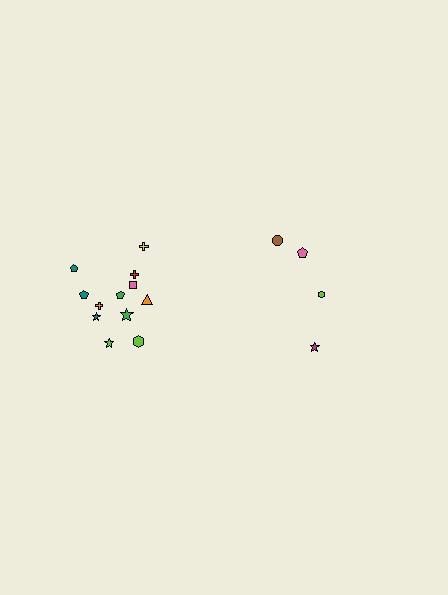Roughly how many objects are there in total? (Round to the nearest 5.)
Roughly 15 objects in total.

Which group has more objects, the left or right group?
The left group.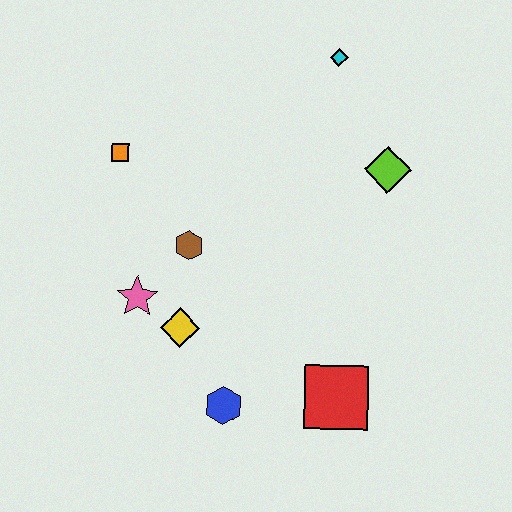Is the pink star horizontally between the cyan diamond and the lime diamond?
No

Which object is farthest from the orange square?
The red square is farthest from the orange square.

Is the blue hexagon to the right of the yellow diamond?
Yes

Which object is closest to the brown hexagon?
The pink star is closest to the brown hexagon.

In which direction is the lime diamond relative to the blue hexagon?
The lime diamond is above the blue hexagon.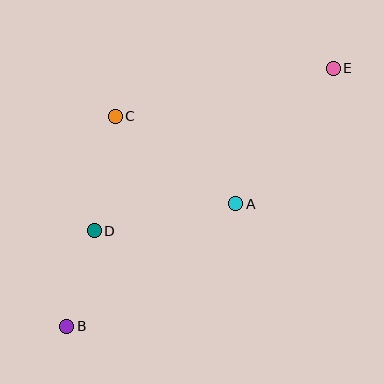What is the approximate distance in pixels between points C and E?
The distance between C and E is approximately 223 pixels.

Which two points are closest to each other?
Points B and D are closest to each other.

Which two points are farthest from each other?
Points B and E are farthest from each other.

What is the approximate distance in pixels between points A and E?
The distance between A and E is approximately 167 pixels.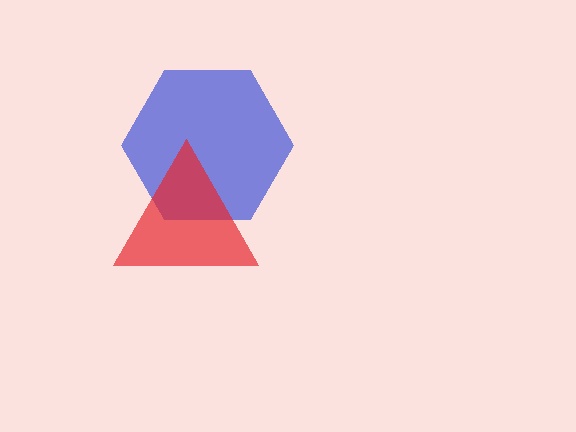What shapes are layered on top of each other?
The layered shapes are: a blue hexagon, a red triangle.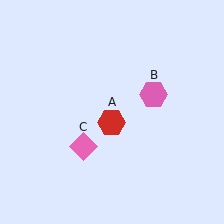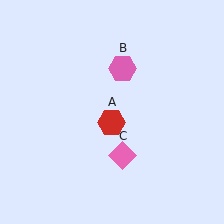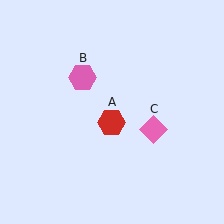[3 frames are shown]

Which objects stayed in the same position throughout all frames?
Red hexagon (object A) remained stationary.